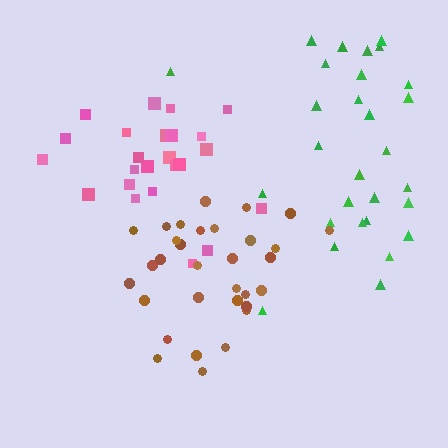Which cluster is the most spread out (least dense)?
Green.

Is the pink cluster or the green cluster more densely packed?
Pink.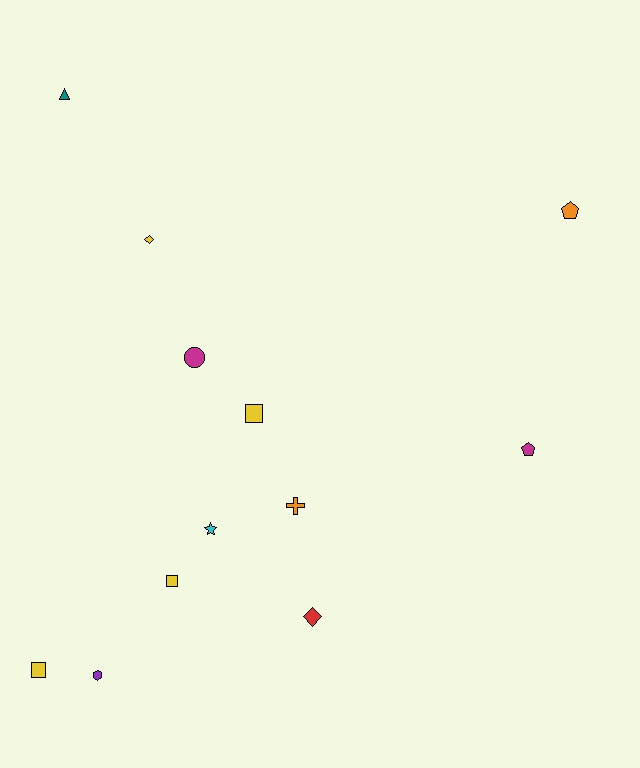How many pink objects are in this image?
There are no pink objects.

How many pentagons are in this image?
There are 2 pentagons.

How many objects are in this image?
There are 12 objects.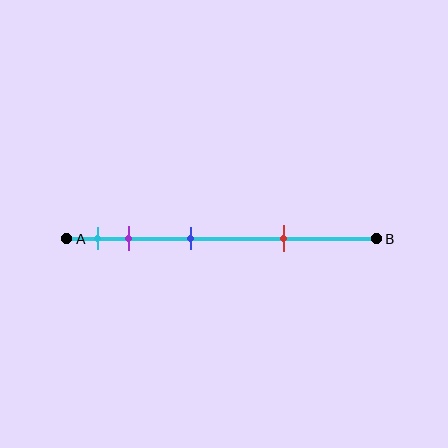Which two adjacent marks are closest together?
The cyan and purple marks are the closest adjacent pair.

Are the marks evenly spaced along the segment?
No, the marks are not evenly spaced.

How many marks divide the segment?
There are 4 marks dividing the segment.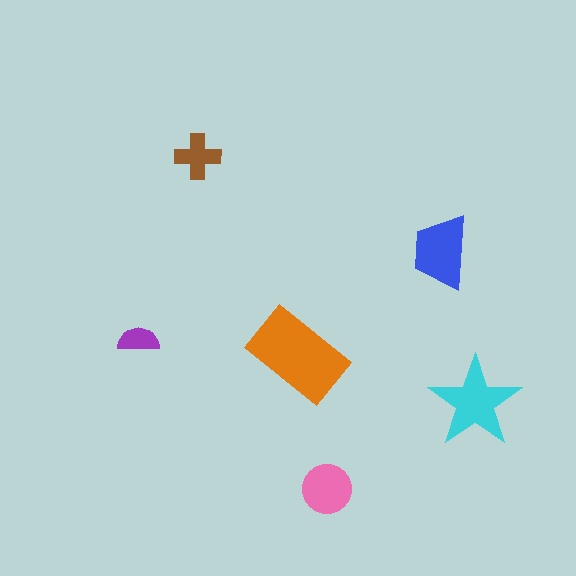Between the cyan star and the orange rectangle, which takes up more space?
The orange rectangle.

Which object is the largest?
The orange rectangle.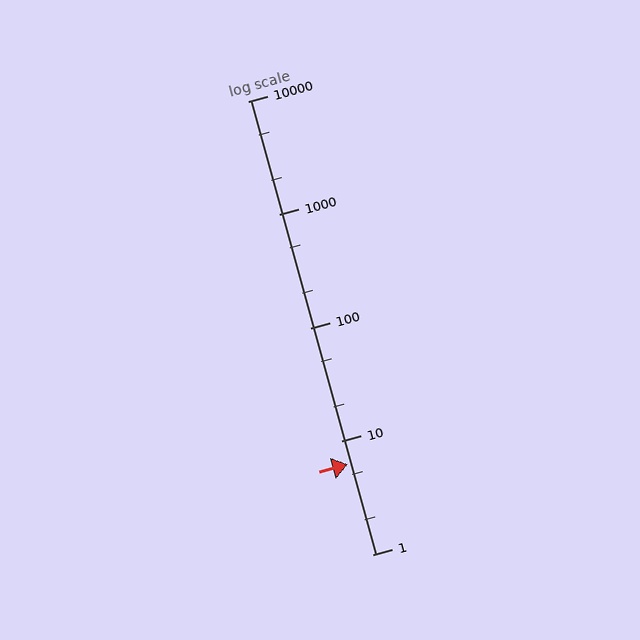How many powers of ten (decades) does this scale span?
The scale spans 4 decades, from 1 to 10000.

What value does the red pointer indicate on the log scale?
The pointer indicates approximately 6.2.